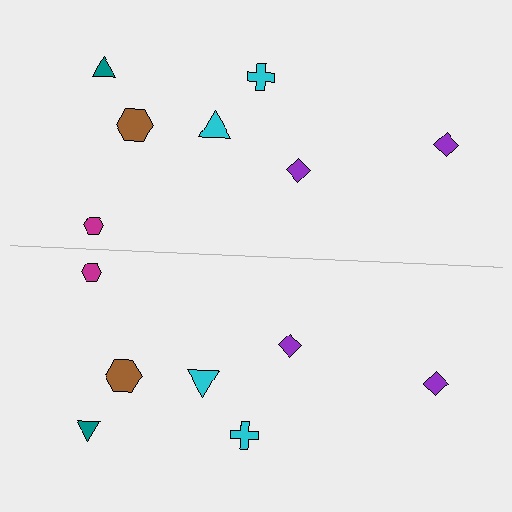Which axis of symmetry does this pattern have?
The pattern has a horizontal axis of symmetry running through the center of the image.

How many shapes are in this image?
There are 14 shapes in this image.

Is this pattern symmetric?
Yes, this pattern has bilateral (reflection) symmetry.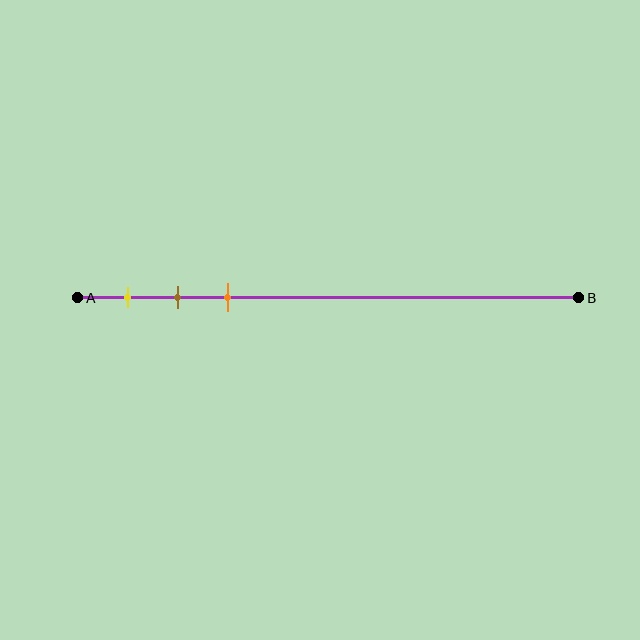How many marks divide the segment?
There are 3 marks dividing the segment.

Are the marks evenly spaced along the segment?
Yes, the marks are approximately evenly spaced.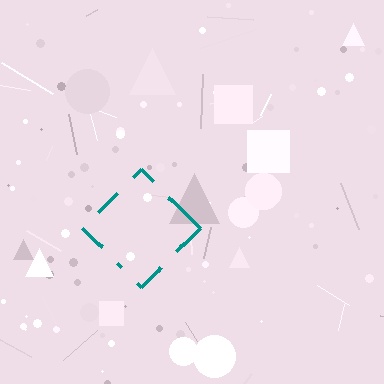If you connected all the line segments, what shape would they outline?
They would outline a diamond.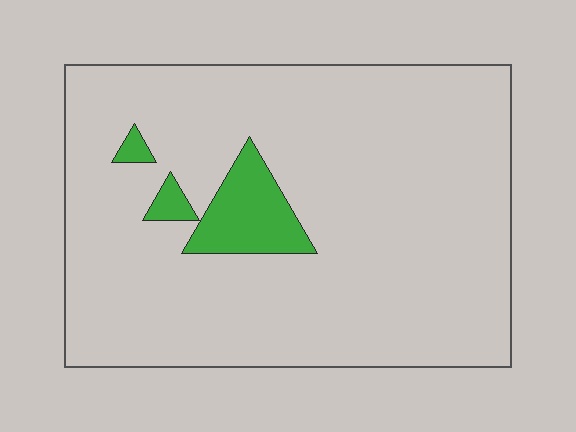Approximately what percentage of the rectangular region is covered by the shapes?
Approximately 10%.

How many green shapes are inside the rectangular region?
3.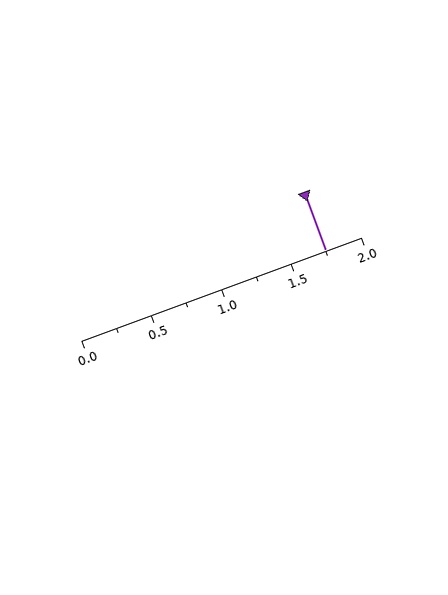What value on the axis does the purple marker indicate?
The marker indicates approximately 1.75.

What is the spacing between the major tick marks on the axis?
The major ticks are spaced 0.5 apart.